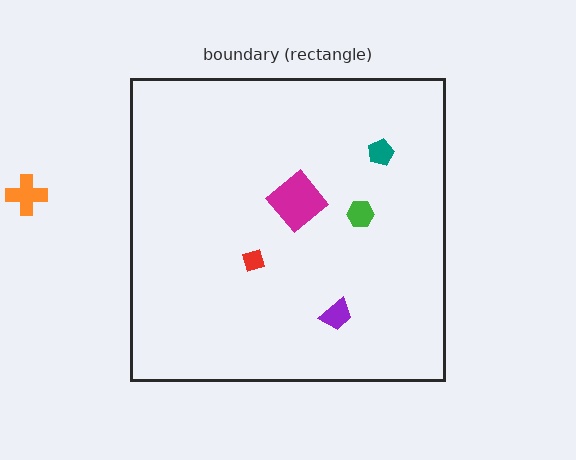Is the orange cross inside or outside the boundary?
Outside.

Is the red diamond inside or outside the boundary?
Inside.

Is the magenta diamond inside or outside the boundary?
Inside.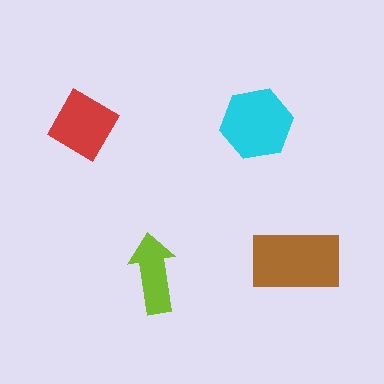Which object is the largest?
The brown rectangle.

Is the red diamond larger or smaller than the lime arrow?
Larger.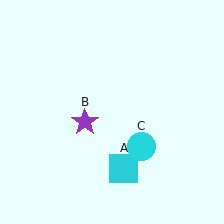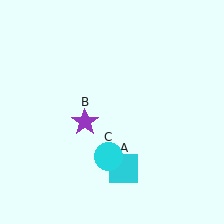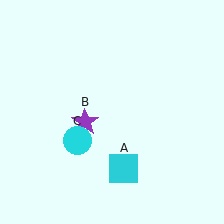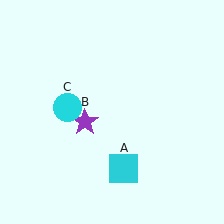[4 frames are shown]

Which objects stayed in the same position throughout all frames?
Cyan square (object A) and purple star (object B) remained stationary.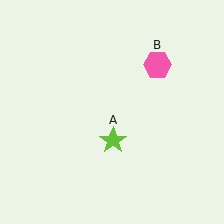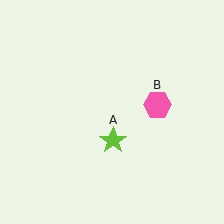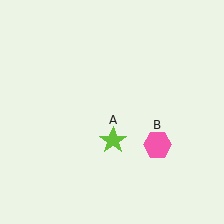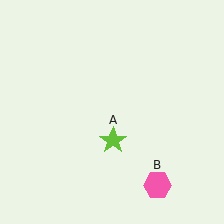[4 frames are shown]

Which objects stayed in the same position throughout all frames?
Lime star (object A) remained stationary.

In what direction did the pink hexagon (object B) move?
The pink hexagon (object B) moved down.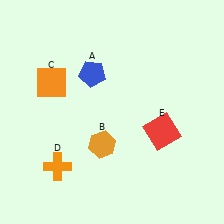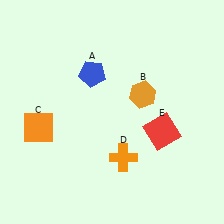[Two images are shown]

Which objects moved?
The objects that moved are: the orange hexagon (B), the orange square (C), the orange cross (D).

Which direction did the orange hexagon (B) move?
The orange hexagon (B) moved up.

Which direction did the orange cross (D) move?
The orange cross (D) moved right.